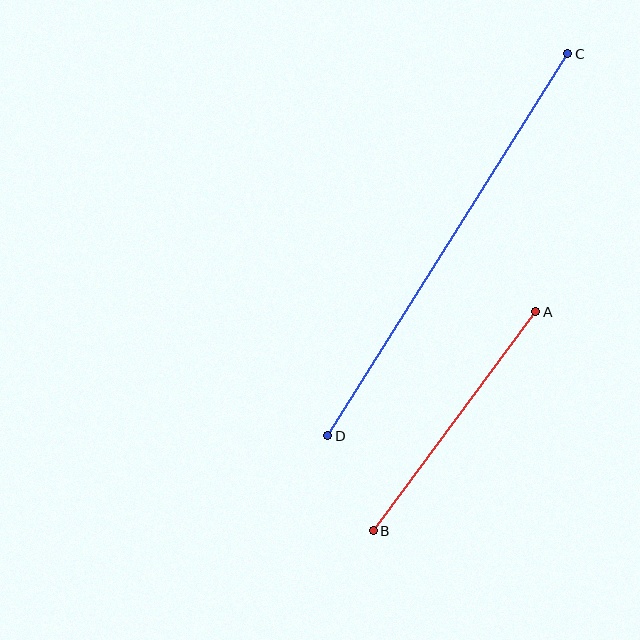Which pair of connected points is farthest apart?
Points C and D are farthest apart.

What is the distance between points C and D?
The distance is approximately 451 pixels.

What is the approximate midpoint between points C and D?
The midpoint is at approximately (448, 245) pixels.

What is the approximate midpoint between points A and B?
The midpoint is at approximately (454, 421) pixels.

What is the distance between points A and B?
The distance is approximately 273 pixels.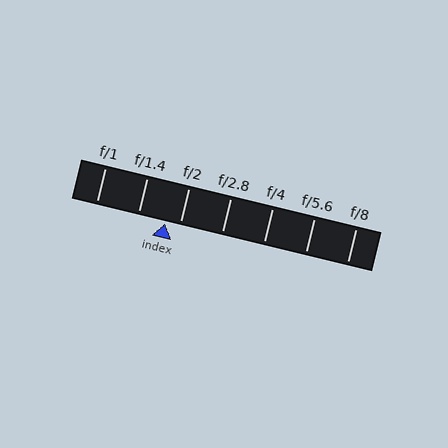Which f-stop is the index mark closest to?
The index mark is closest to f/2.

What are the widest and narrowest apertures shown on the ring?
The widest aperture shown is f/1 and the narrowest is f/8.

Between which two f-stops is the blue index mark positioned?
The index mark is between f/1.4 and f/2.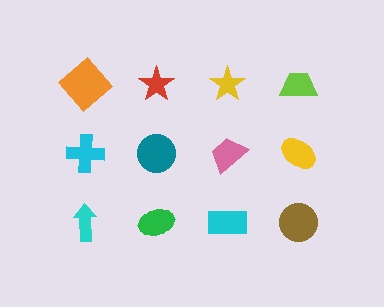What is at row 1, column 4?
A lime trapezoid.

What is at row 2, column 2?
A teal circle.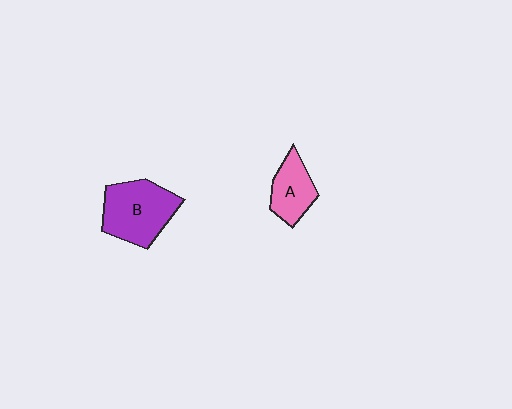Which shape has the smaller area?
Shape A (pink).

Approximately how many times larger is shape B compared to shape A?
Approximately 1.6 times.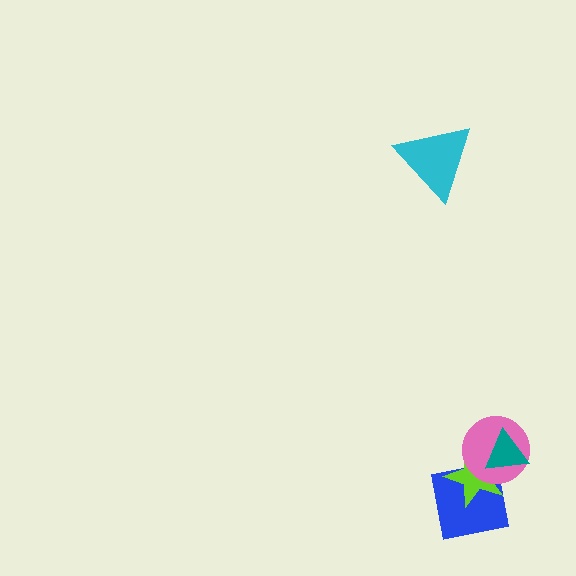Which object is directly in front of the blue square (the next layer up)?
The lime star is directly in front of the blue square.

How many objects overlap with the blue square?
2 objects overlap with the blue square.